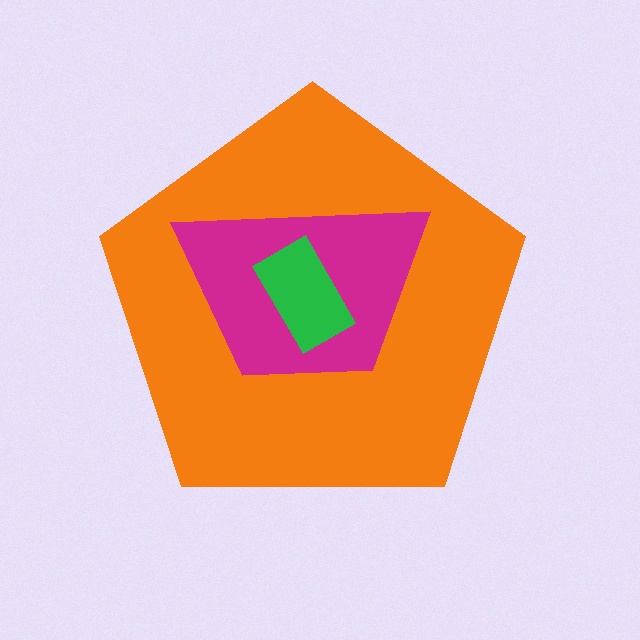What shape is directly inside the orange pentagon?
The magenta trapezoid.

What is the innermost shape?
The green rectangle.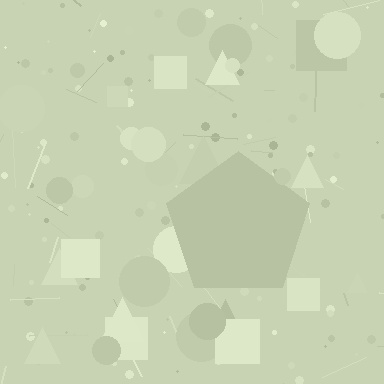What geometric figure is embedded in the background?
A pentagon is embedded in the background.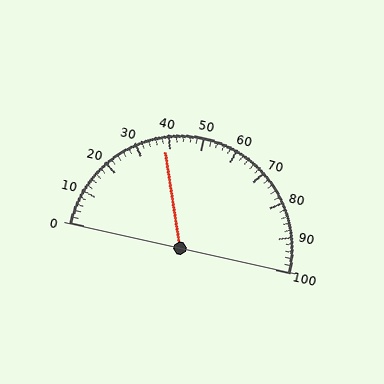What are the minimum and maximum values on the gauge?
The gauge ranges from 0 to 100.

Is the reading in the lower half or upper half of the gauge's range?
The reading is in the lower half of the range (0 to 100).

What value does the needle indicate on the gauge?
The needle indicates approximately 38.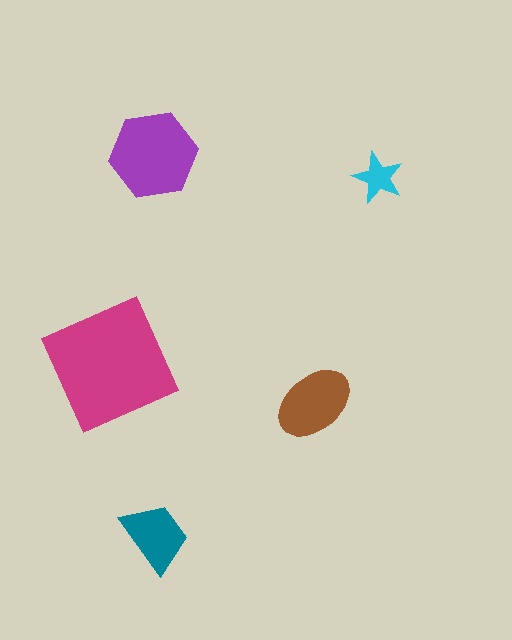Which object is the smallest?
The cyan star.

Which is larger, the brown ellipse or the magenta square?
The magenta square.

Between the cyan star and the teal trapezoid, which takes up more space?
The teal trapezoid.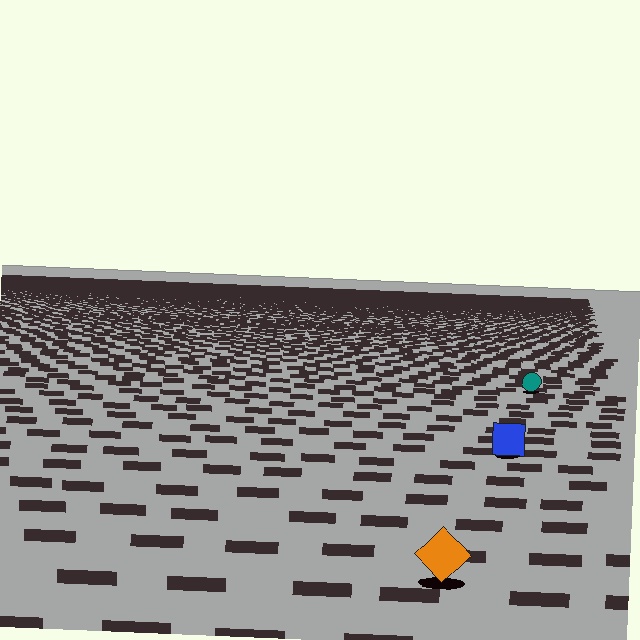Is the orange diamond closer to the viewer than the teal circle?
Yes. The orange diamond is closer — you can tell from the texture gradient: the ground texture is coarser near it.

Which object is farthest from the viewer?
The teal circle is farthest from the viewer. It appears smaller and the ground texture around it is denser.